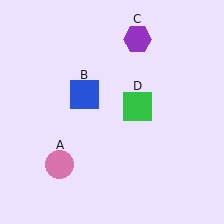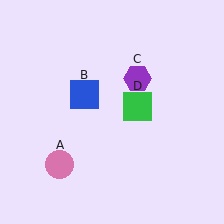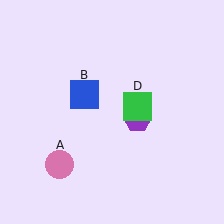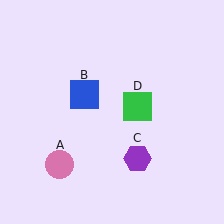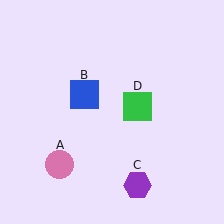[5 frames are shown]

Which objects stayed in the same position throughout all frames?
Pink circle (object A) and blue square (object B) and green square (object D) remained stationary.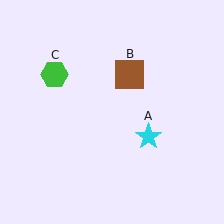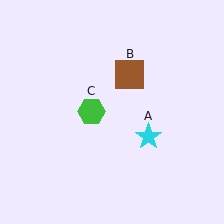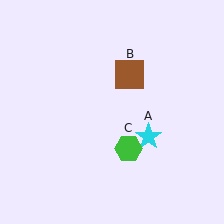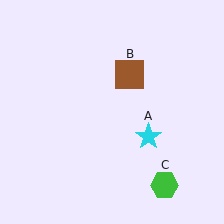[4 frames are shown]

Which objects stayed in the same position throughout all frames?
Cyan star (object A) and brown square (object B) remained stationary.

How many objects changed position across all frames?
1 object changed position: green hexagon (object C).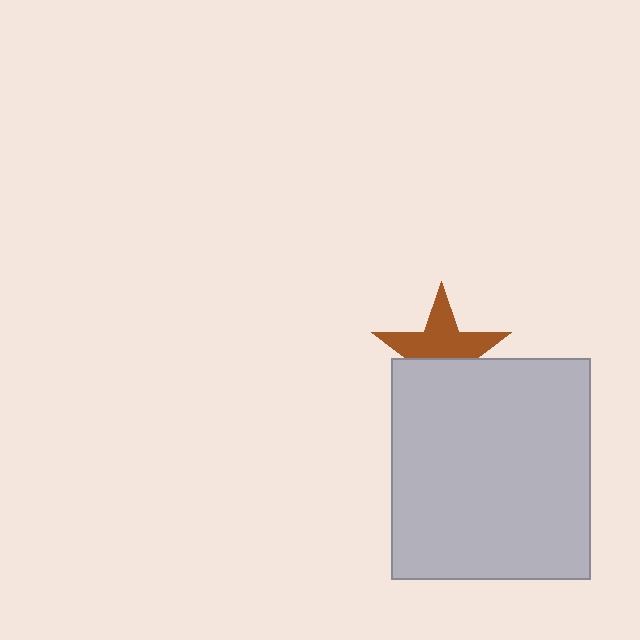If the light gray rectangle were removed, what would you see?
You would see the complete brown star.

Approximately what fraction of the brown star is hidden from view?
Roughly 43% of the brown star is hidden behind the light gray rectangle.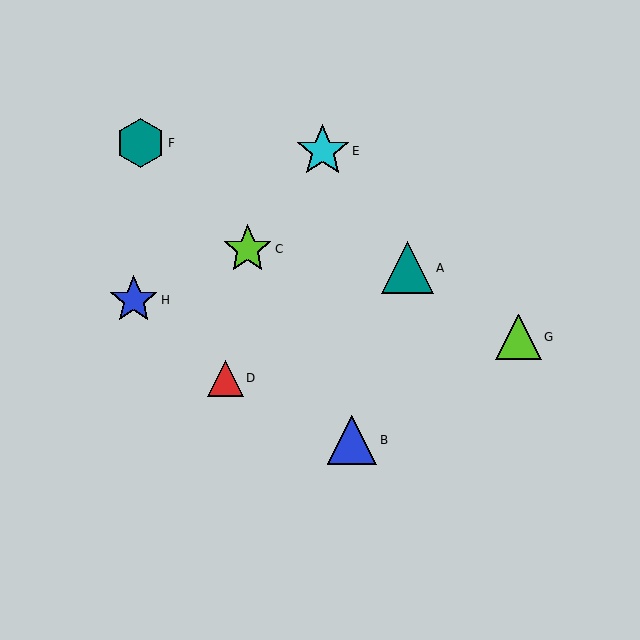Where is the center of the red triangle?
The center of the red triangle is at (225, 378).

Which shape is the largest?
The cyan star (labeled E) is the largest.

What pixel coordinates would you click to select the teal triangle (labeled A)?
Click at (407, 268) to select the teal triangle A.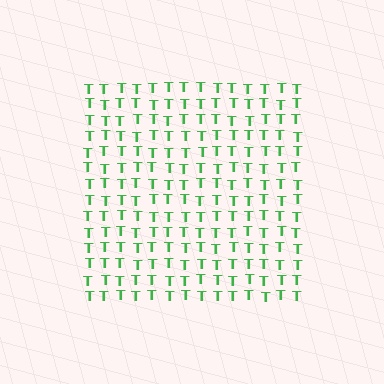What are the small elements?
The small elements are letter T's.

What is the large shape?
The large shape is a square.